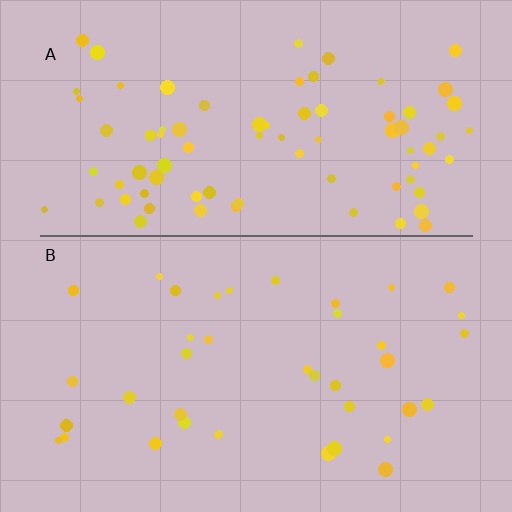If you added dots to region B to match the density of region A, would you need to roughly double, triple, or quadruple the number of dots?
Approximately double.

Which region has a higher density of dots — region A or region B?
A (the top).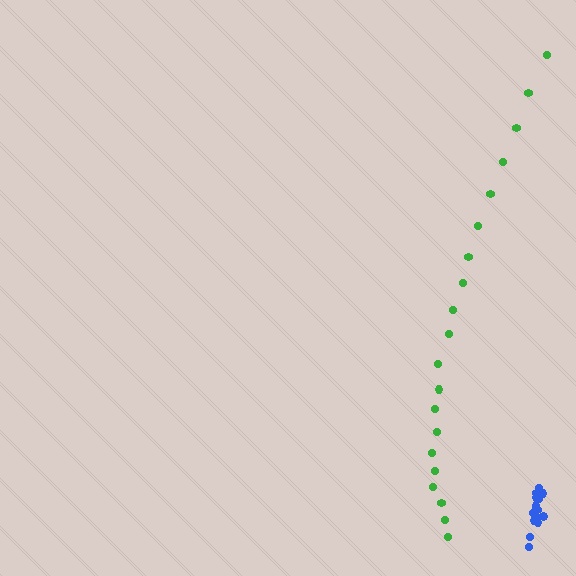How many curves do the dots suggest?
There are 2 distinct paths.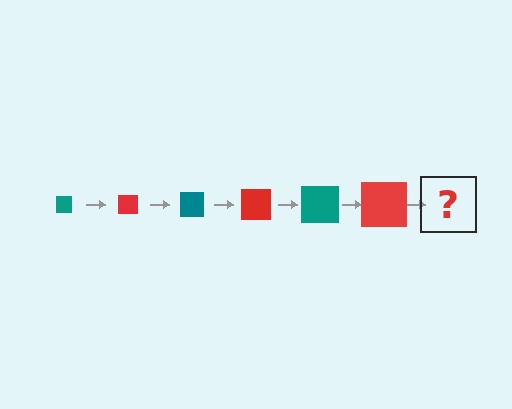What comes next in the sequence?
The next element should be a teal square, larger than the previous one.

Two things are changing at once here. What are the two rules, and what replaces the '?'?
The two rules are that the square grows larger each step and the color cycles through teal and red. The '?' should be a teal square, larger than the previous one.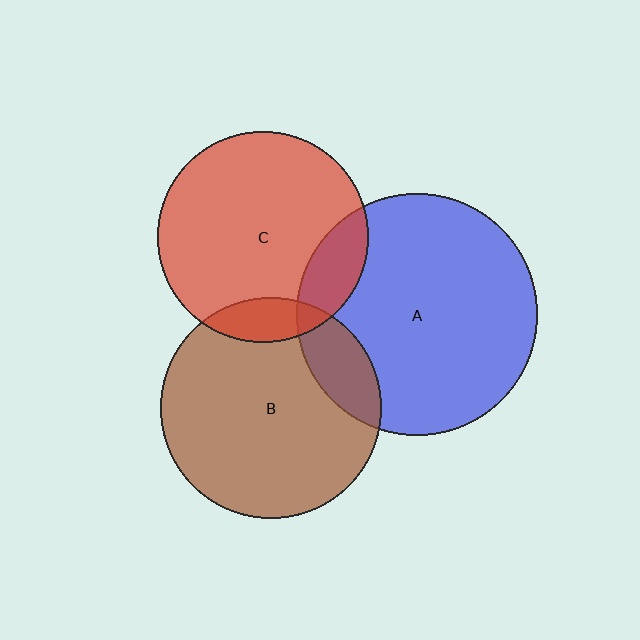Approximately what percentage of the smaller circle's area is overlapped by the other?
Approximately 15%.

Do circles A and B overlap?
Yes.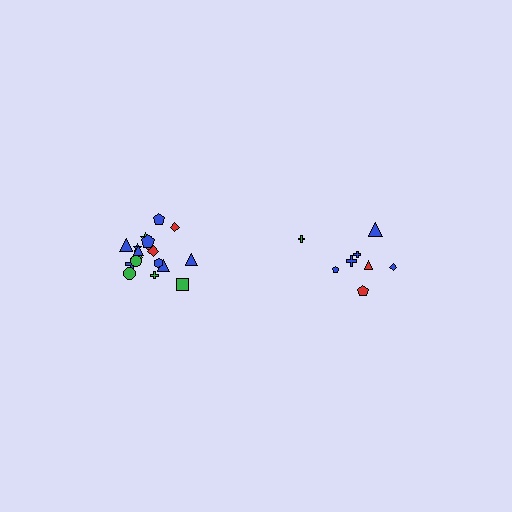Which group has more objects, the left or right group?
The left group.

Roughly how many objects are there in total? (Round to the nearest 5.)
Roughly 25 objects in total.